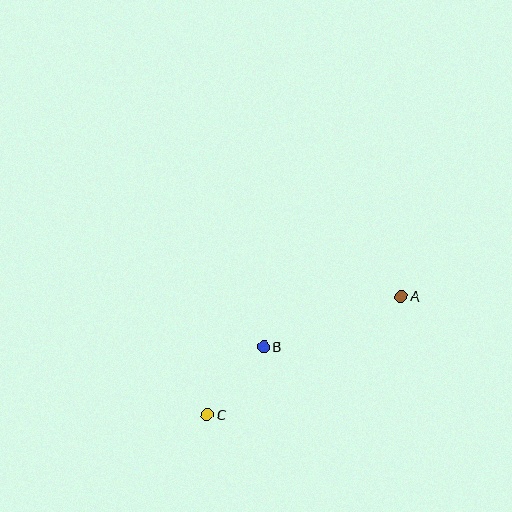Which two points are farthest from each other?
Points A and C are farthest from each other.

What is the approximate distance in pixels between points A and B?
The distance between A and B is approximately 147 pixels.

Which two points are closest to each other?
Points B and C are closest to each other.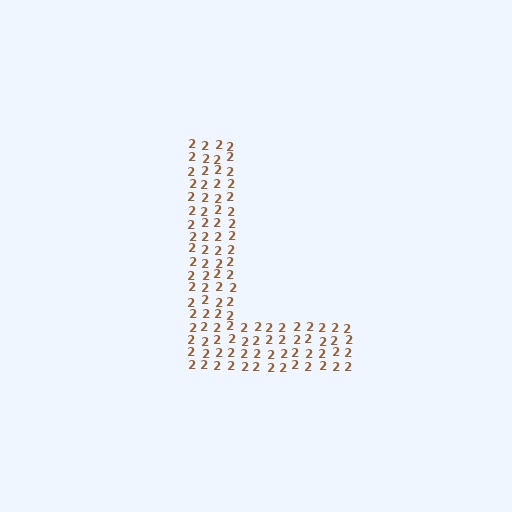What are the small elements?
The small elements are digit 2's.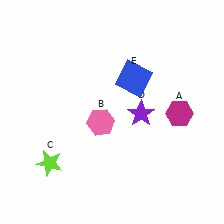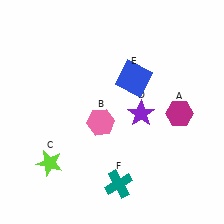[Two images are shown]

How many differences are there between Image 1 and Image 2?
There is 1 difference between the two images.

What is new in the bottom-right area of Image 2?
A teal cross (F) was added in the bottom-right area of Image 2.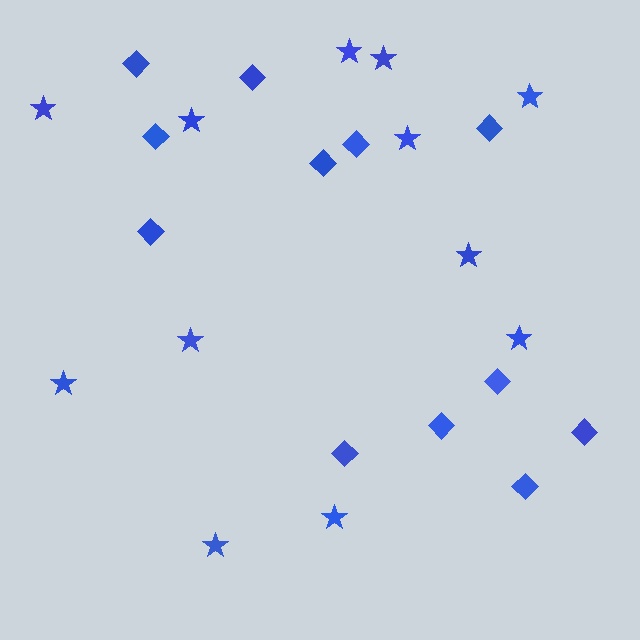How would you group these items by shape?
There are 2 groups: one group of diamonds (12) and one group of stars (12).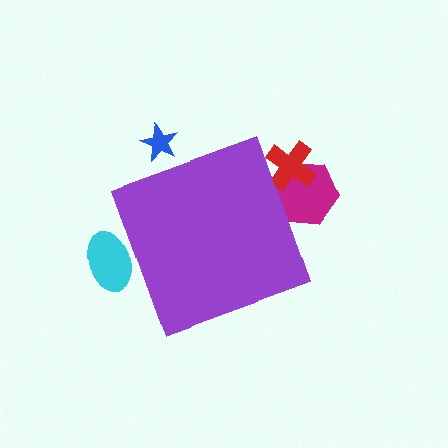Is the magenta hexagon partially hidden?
Yes, the magenta hexagon is partially hidden behind the purple diamond.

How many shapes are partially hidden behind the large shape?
4 shapes are partially hidden.